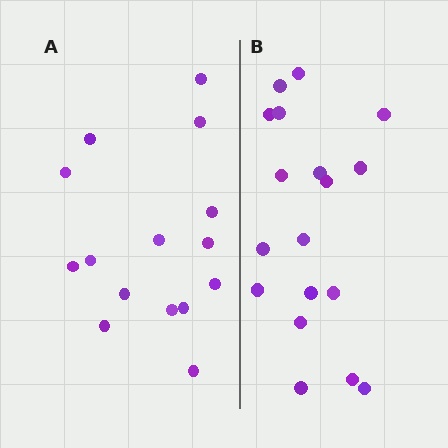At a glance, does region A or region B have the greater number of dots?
Region B (the right region) has more dots.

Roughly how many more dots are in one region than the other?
Region B has just a few more — roughly 2 or 3 more dots than region A.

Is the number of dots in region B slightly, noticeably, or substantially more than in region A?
Region B has only slightly more — the two regions are fairly close. The ratio is roughly 1.2 to 1.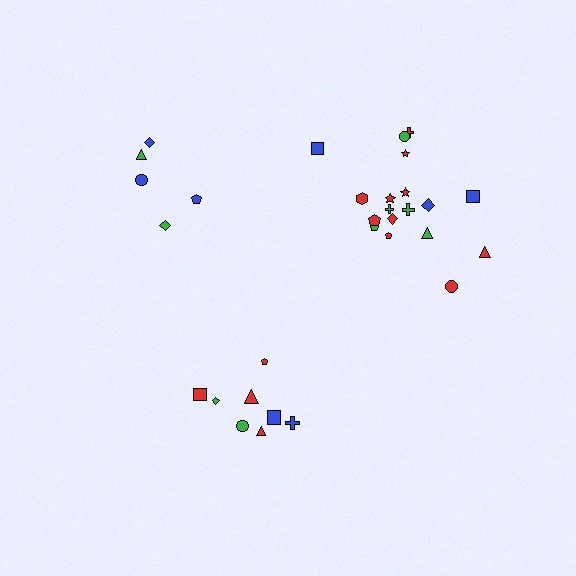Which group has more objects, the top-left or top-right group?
The top-right group.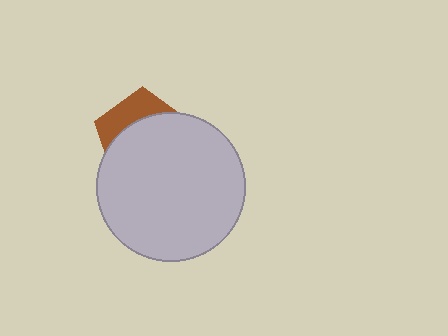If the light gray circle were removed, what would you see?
You would see the complete brown pentagon.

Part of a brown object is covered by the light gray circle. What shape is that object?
It is a pentagon.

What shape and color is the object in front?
The object in front is a light gray circle.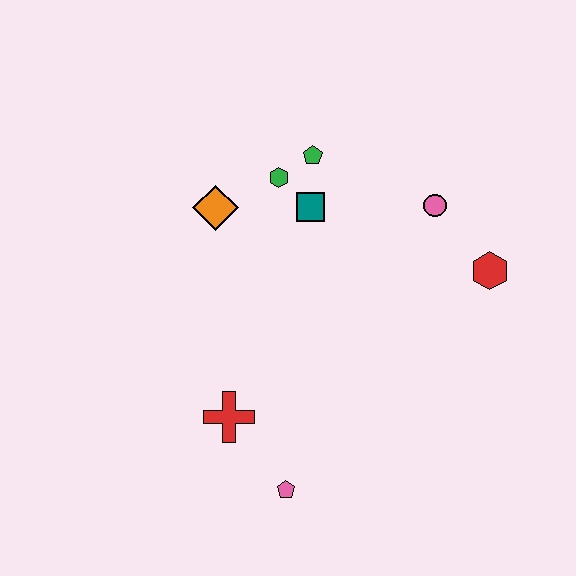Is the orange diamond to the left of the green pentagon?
Yes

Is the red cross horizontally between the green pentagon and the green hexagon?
No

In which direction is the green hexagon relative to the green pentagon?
The green hexagon is to the left of the green pentagon.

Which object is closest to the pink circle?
The red hexagon is closest to the pink circle.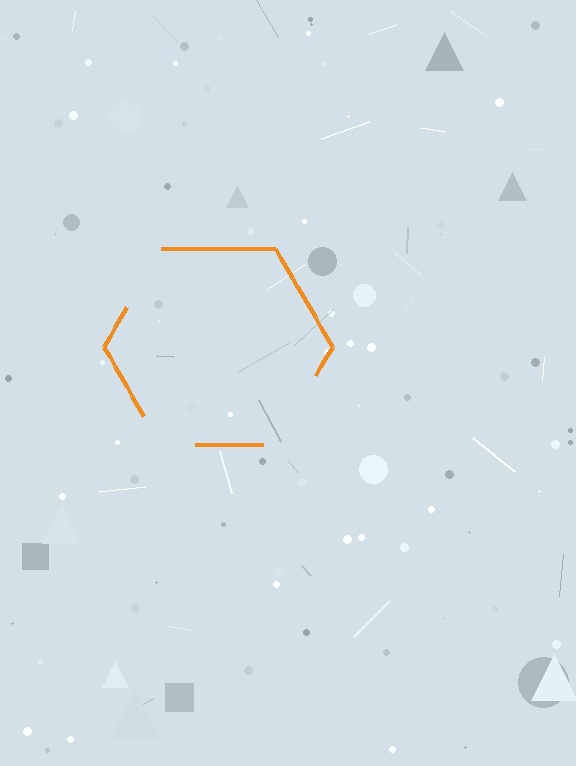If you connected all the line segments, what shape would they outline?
They would outline a hexagon.